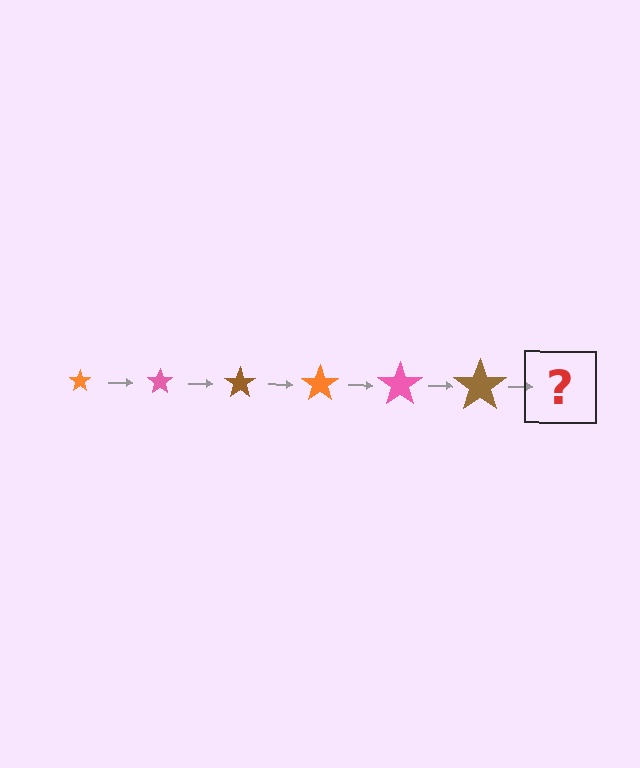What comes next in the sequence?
The next element should be an orange star, larger than the previous one.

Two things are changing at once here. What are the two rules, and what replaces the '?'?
The two rules are that the star grows larger each step and the color cycles through orange, pink, and brown. The '?' should be an orange star, larger than the previous one.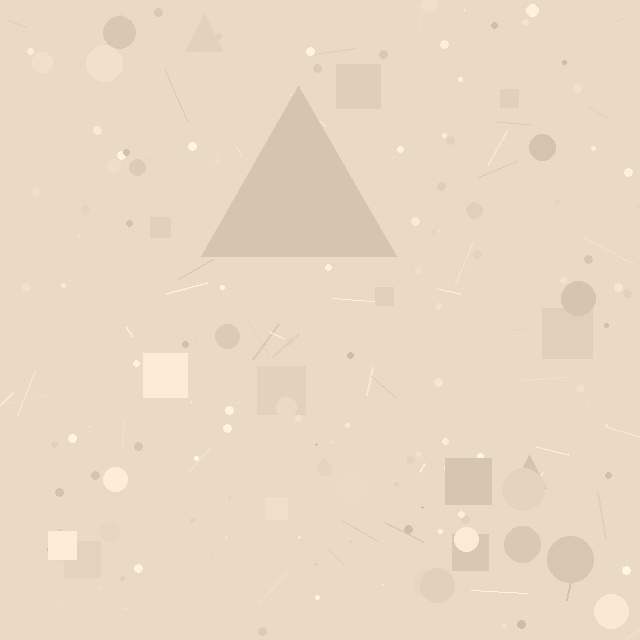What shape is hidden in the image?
A triangle is hidden in the image.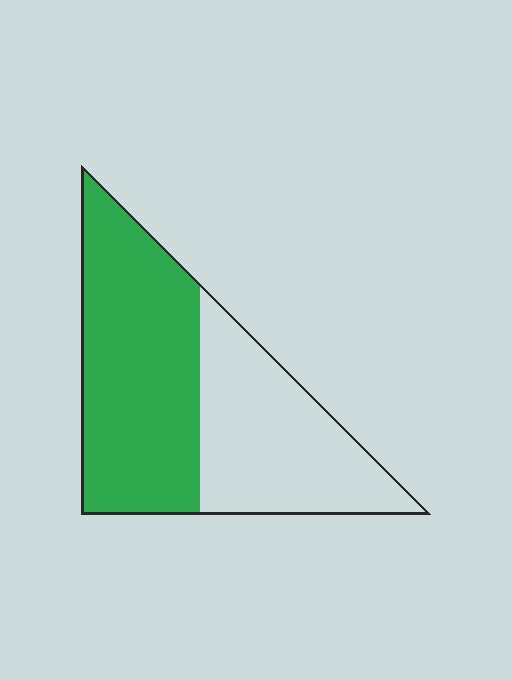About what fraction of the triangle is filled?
About three fifths (3/5).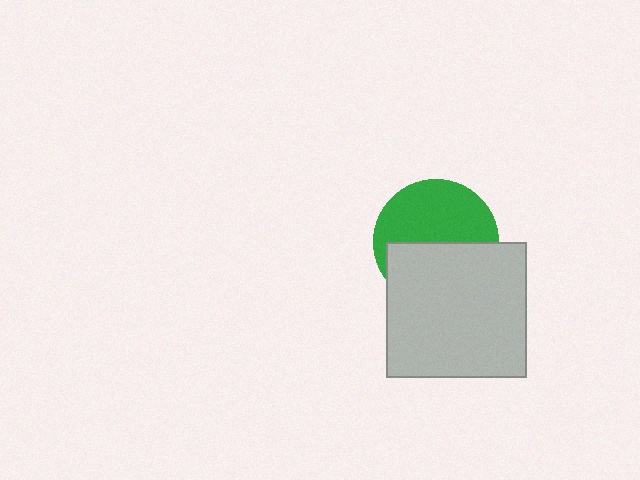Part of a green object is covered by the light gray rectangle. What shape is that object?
It is a circle.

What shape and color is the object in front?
The object in front is a light gray rectangle.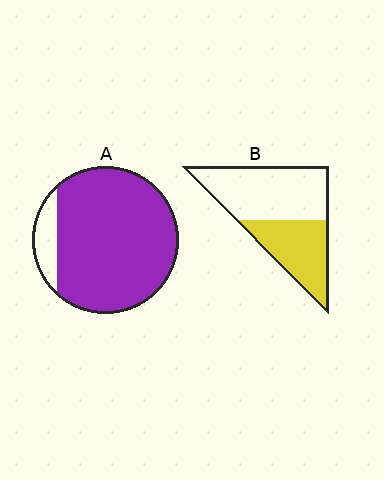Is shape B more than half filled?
No.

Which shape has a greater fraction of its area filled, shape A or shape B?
Shape A.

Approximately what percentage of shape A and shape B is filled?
A is approximately 90% and B is approximately 40%.